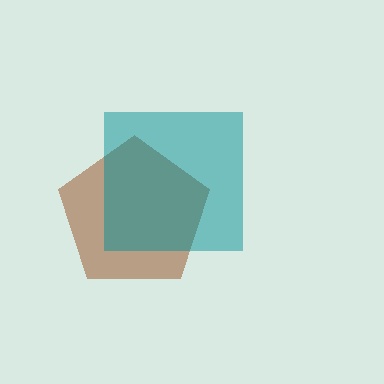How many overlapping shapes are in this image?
There are 2 overlapping shapes in the image.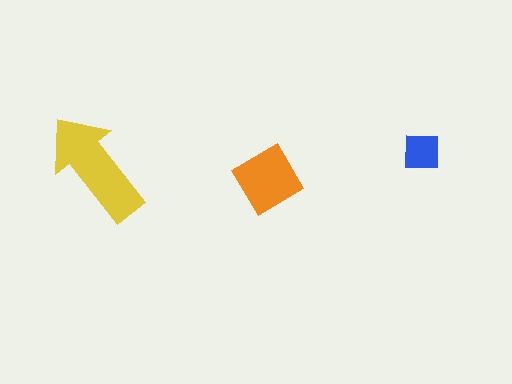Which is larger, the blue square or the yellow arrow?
The yellow arrow.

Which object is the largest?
The yellow arrow.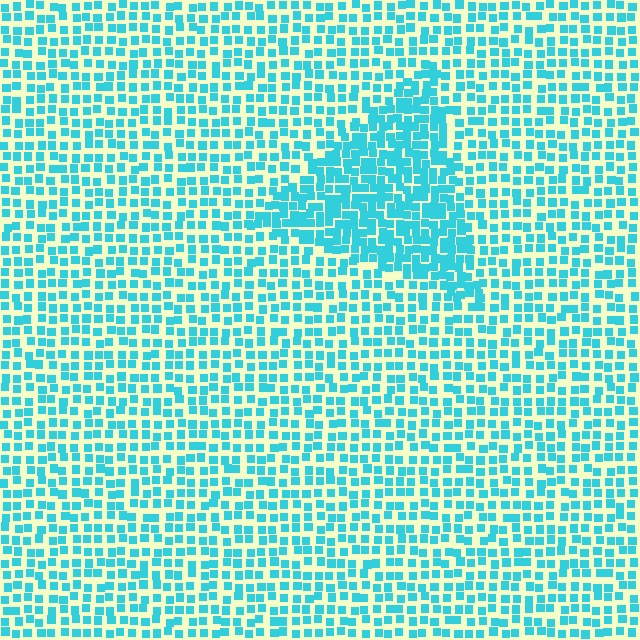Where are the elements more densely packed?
The elements are more densely packed inside the triangle boundary.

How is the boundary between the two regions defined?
The boundary is defined by a change in element density (approximately 1.8x ratio). All elements are the same color, size, and shape.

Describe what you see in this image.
The image contains small cyan elements arranged at two different densities. A triangle-shaped region is visible where the elements are more densely packed than the surrounding area.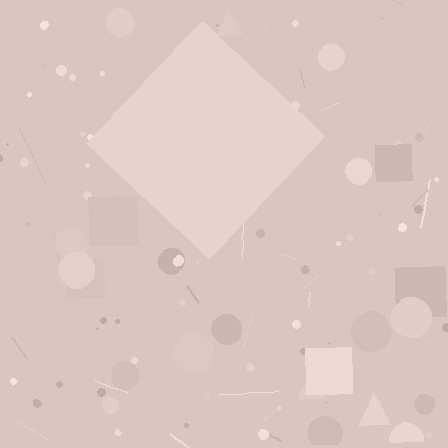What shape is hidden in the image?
A diamond is hidden in the image.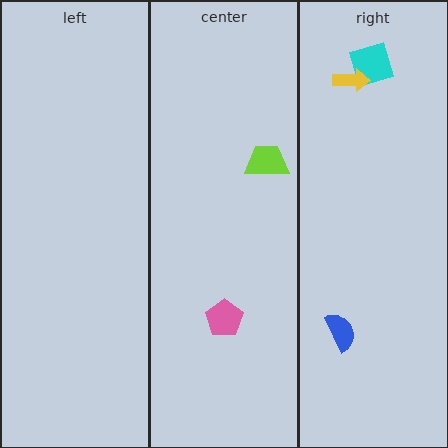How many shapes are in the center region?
2.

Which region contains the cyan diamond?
The right region.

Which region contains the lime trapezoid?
The center region.